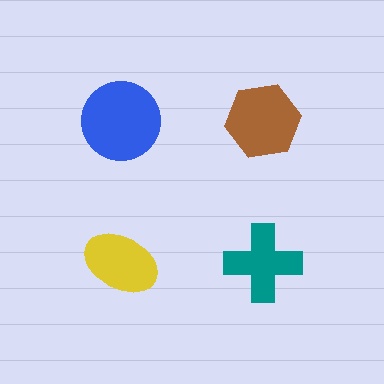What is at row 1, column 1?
A blue circle.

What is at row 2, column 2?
A teal cross.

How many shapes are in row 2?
2 shapes.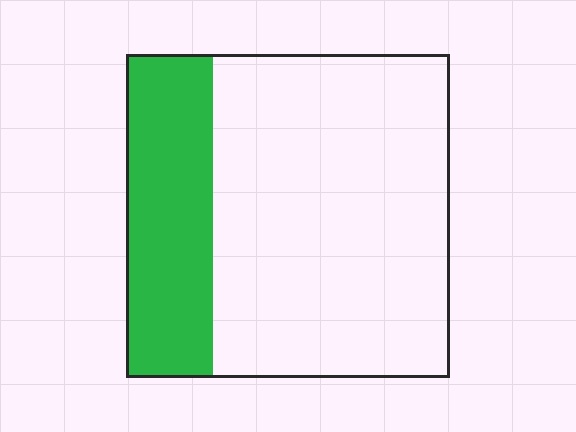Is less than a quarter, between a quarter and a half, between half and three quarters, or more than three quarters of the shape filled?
Between a quarter and a half.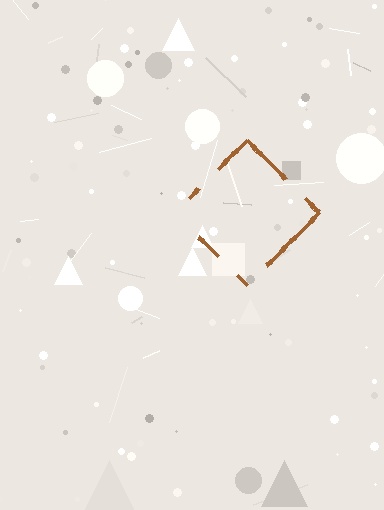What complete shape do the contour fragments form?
The contour fragments form a diamond.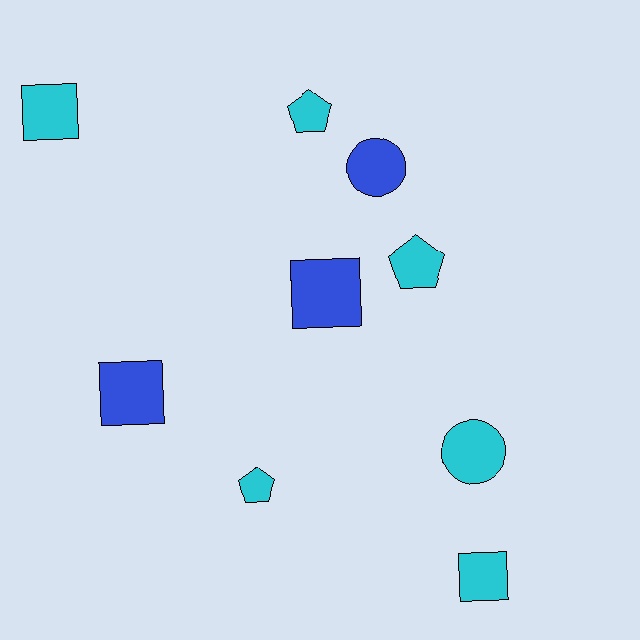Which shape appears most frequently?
Square, with 4 objects.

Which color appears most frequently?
Cyan, with 6 objects.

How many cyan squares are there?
There are 2 cyan squares.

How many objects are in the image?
There are 9 objects.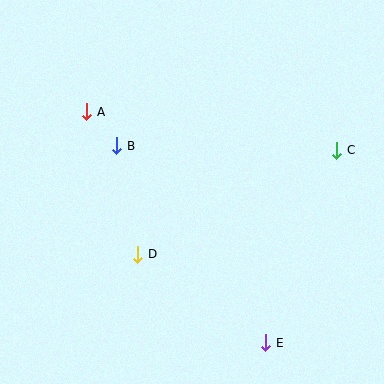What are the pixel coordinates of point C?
Point C is at (337, 150).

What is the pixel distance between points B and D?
The distance between B and D is 111 pixels.